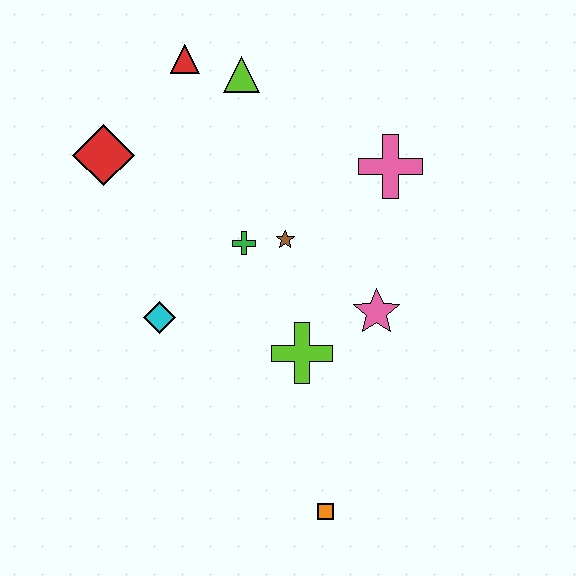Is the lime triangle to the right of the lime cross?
No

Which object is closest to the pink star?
The lime cross is closest to the pink star.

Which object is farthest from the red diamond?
The orange square is farthest from the red diamond.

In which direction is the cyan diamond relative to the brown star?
The cyan diamond is to the left of the brown star.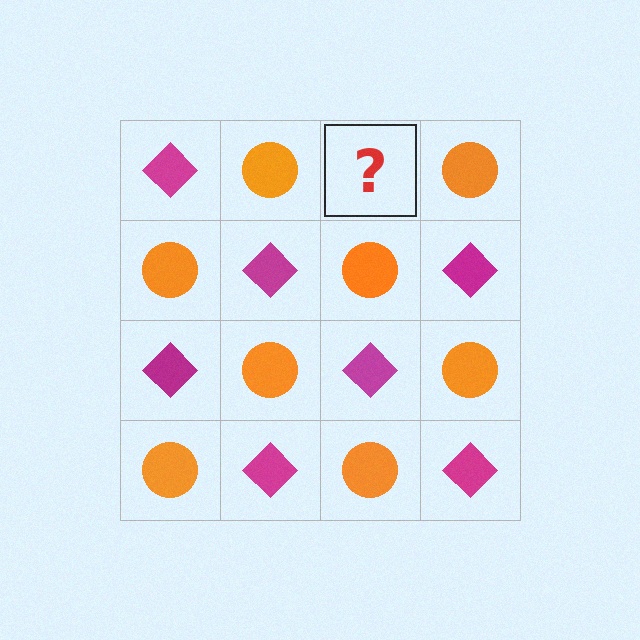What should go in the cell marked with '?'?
The missing cell should contain a magenta diamond.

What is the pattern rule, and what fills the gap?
The rule is that it alternates magenta diamond and orange circle in a checkerboard pattern. The gap should be filled with a magenta diamond.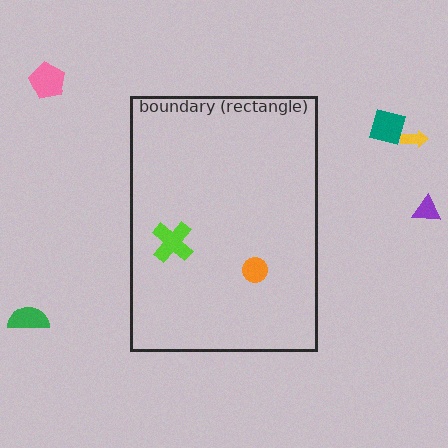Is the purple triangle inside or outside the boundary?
Outside.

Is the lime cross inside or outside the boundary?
Inside.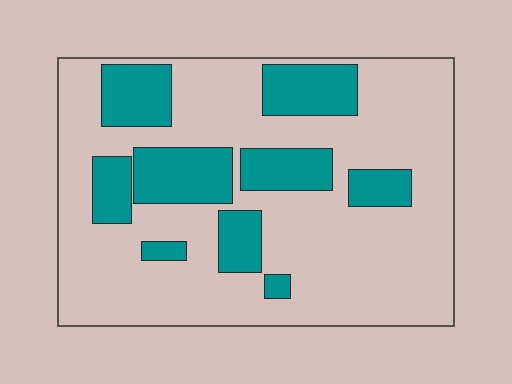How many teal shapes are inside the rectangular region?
9.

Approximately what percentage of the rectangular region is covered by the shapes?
Approximately 25%.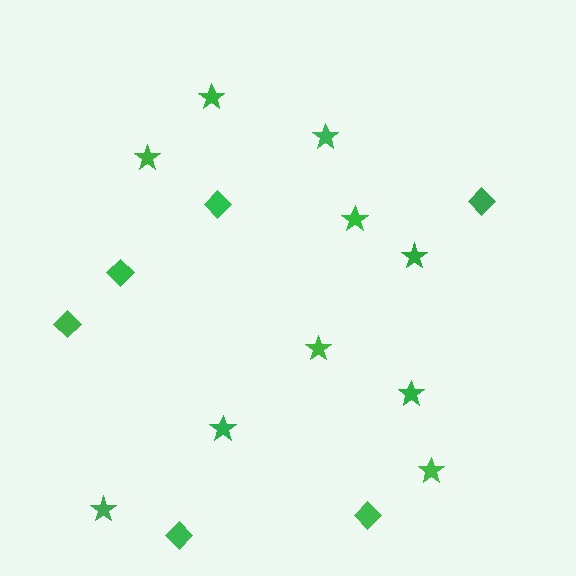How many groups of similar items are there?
There are 2 groups: one group of diamonds (6) and one group of stars (10).